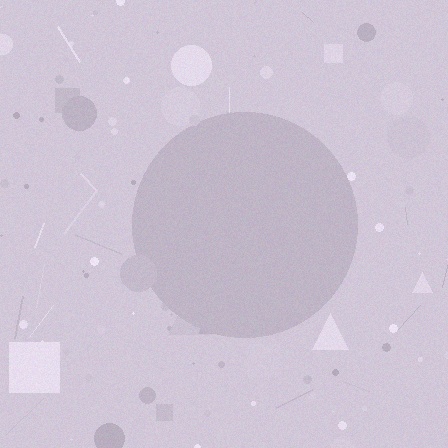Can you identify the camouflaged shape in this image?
The camouflaged shape is a circle.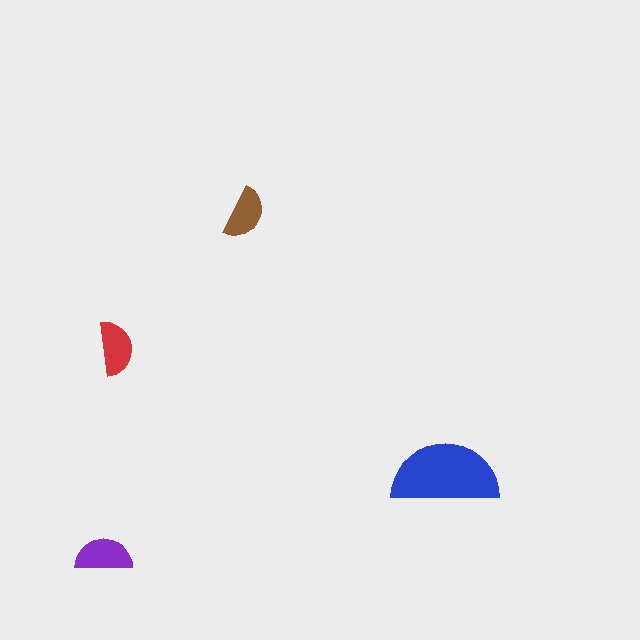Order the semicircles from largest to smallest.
the blue one, the purple one, the red one, the brown one.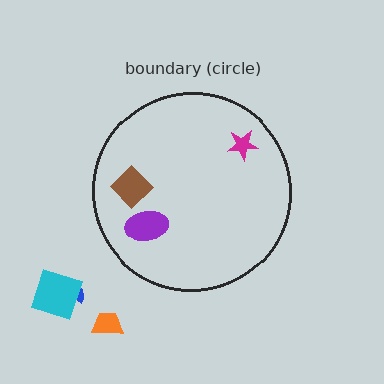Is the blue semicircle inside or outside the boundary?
Outside.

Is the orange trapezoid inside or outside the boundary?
Outside.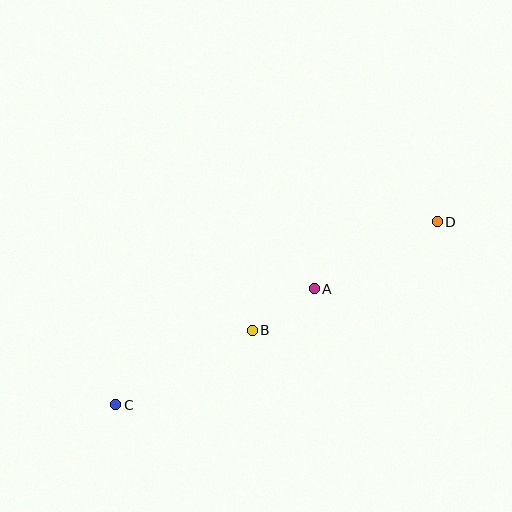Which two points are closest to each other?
Points A and B are closest to each other.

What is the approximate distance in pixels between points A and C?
The distance between A and C is approximately 230 pixels.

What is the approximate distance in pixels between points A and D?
The distance between A and D is approximately 140 pixels.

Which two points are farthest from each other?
Points C and D are farthest from each other.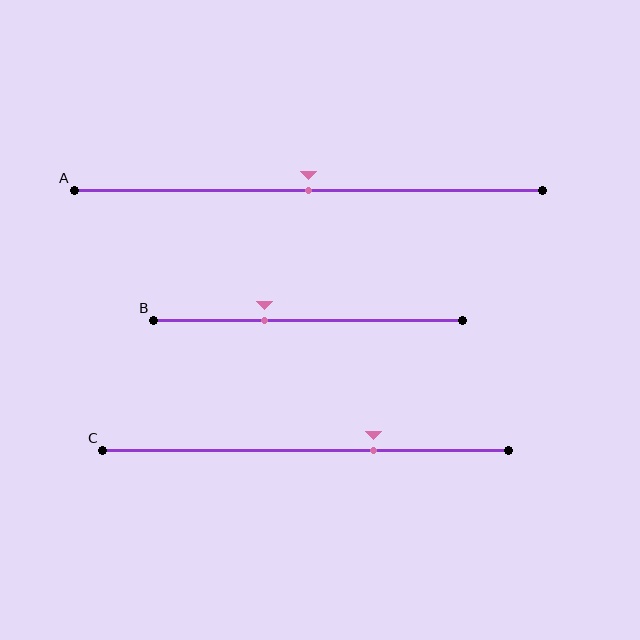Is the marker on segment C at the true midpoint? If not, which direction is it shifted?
No, the marker on segment C is shifted to the right by about 17% of the segment length.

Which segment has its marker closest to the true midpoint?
Segment A has its marker closest to the true midpoint.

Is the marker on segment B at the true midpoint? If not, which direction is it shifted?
No, the marker on segment B is shifted to the left by about 14% of the segment length.